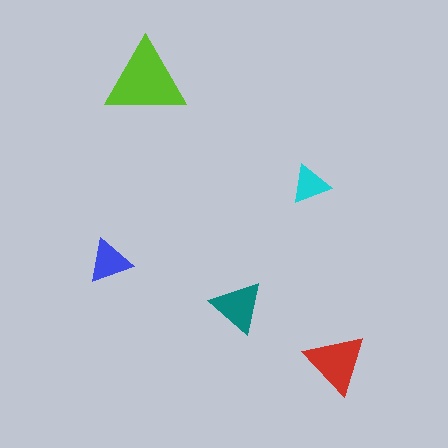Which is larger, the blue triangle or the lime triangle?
The lime one.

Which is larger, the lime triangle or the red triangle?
The lime one.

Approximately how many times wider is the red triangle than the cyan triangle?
About 1.5 times wider.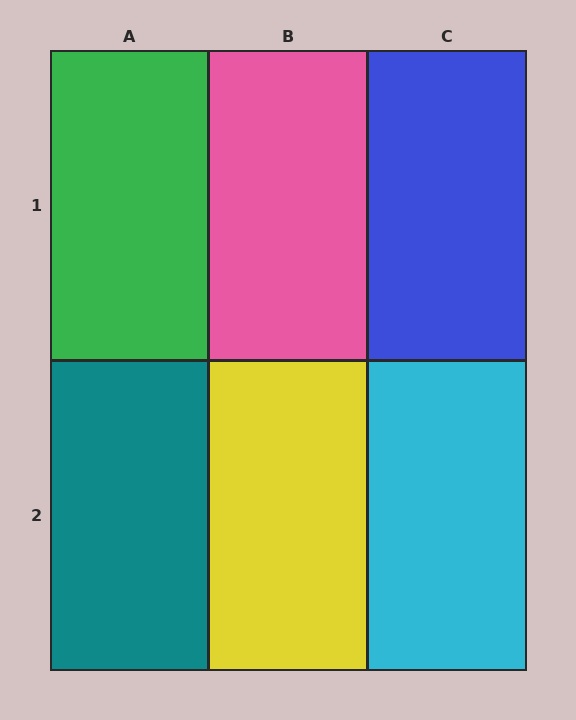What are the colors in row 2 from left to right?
Teal, yellow, cyan.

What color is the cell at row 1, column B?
Pink.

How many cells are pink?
1 cell is pink.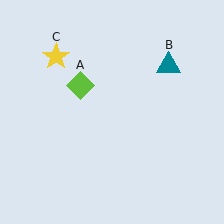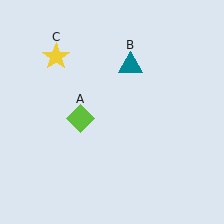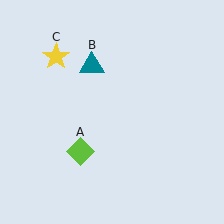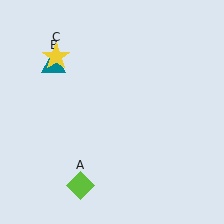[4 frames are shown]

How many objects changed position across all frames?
2 objects changed position: lime diamond (object A), teal triangle (object B).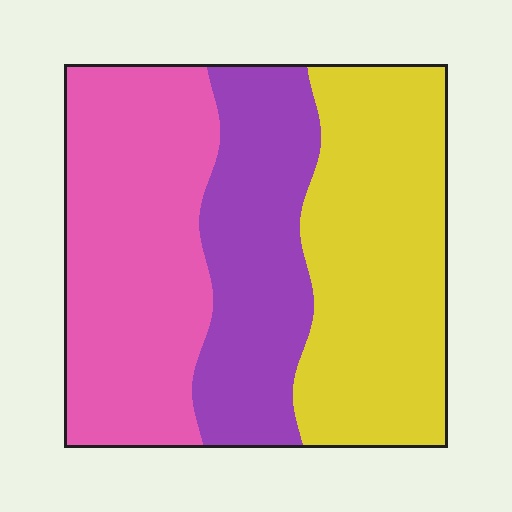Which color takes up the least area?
Purple, at roughly 25%.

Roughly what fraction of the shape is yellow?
Yellow takes up between a third and a half of the shape.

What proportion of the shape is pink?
Pink takes up about three eighths (3/8) of the shape.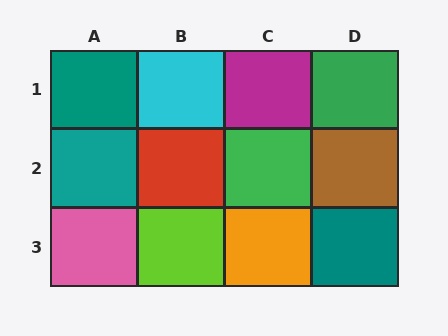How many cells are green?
2 cells are green.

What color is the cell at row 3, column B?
Lime.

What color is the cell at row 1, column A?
Teal.